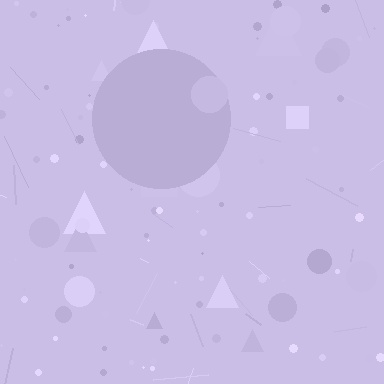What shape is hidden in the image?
A circle is hidden in the image.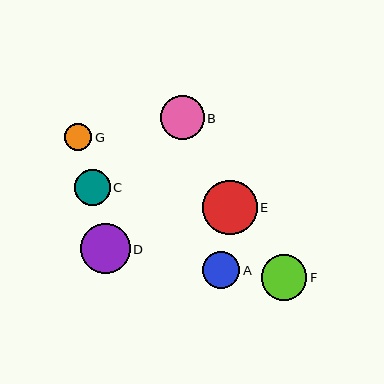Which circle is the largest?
Circle E is the largest with a size of approximately 54 pixels.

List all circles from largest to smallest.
From largest to smallest: E, D, F, B, A, C, G.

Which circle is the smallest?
Circle G is the smallest with a size of approximately 27 pixels.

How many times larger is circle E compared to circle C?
Circle E is approximately 1.5 times the size of circle C.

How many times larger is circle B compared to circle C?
Circle B is approximately 1.2 times the size of circle C.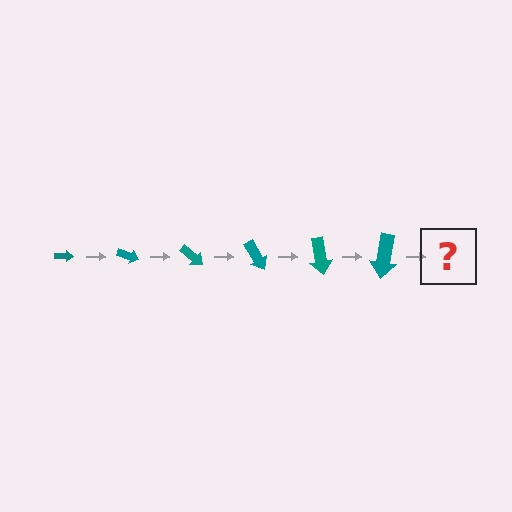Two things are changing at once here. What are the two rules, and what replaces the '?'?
The two rules are that the arrow grows larger each step and it rotates 20 degrees each step. The '?' should be an arrow, larger than the previous one and rotated 120 degrees from the start.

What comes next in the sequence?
The next element should be an arrow, larger than the previous one and rotated 120 degrees from the start.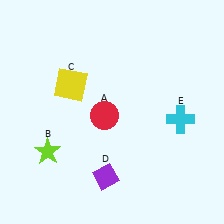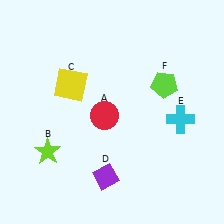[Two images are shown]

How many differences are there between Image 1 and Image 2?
There is 1 difference between the two images.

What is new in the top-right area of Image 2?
A lime pentagon (F) was added in the top-right area of Image 2.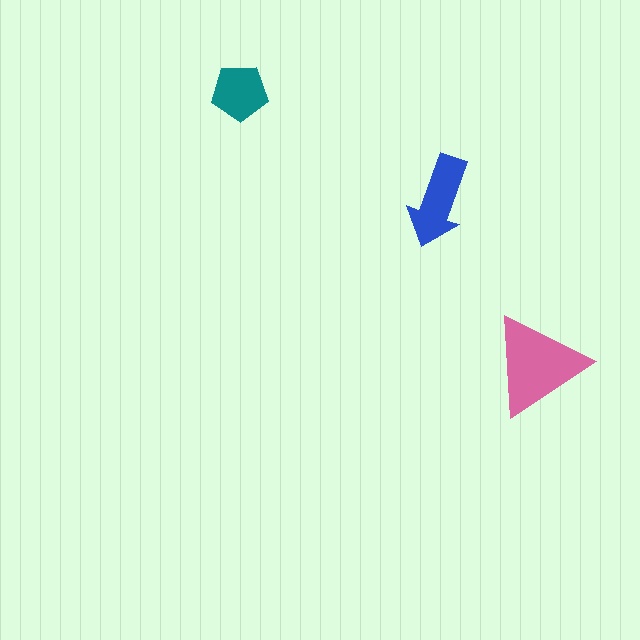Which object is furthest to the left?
The teal pentagon is leftmost.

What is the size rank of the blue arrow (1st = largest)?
2nd.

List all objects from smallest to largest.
The teal pentagon, the blue arrow, the pink triangle.